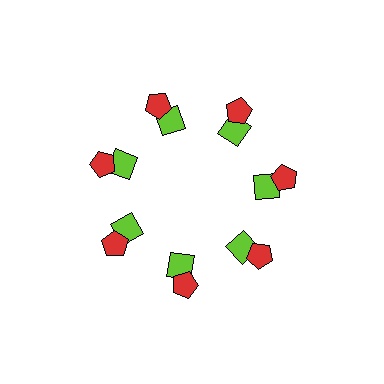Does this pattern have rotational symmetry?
Yes, this pattern has 7-fold rotational symmetry. It looks the same after rotating 51 degrees around the center.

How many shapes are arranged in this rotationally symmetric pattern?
There are 14 shapes, arranged in 7 groups of 2.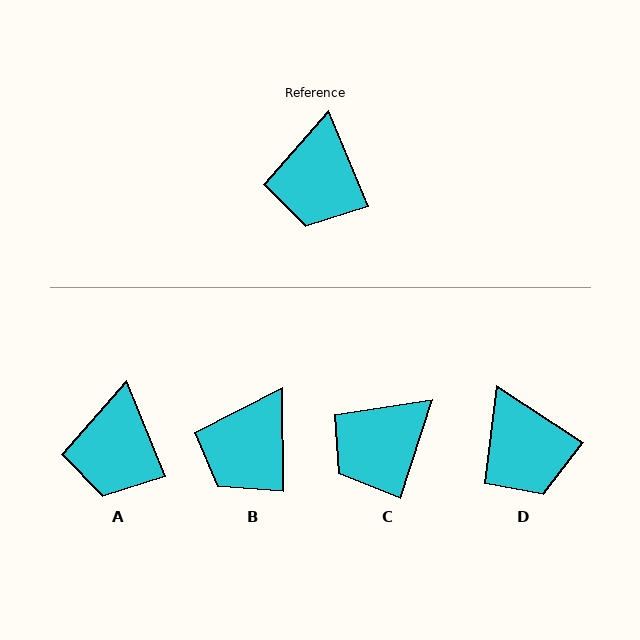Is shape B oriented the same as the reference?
No, it is off by about 22 degrees.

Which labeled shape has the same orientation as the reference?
A.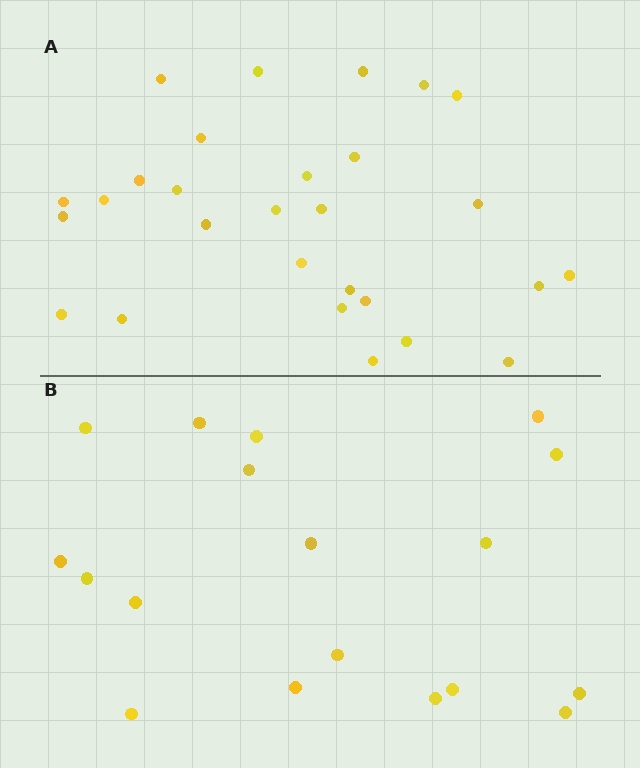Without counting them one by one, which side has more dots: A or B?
Region A (the top region) has more dots.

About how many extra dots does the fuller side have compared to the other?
Region A has roughly 10 or so more dots than region B.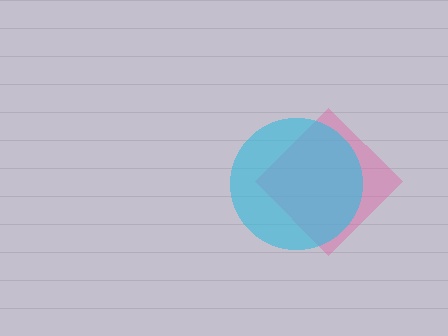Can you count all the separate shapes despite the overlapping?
Yes, there are 2 separate shapes.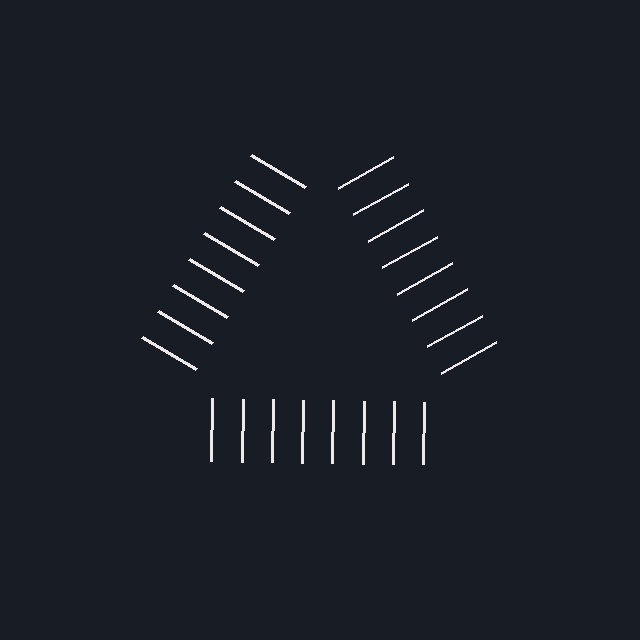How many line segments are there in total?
24 — 8 along each of the 3 edges.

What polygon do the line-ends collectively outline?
An illusory triangle — the line segments terminate on its edges but no continuous stroke is drawn.